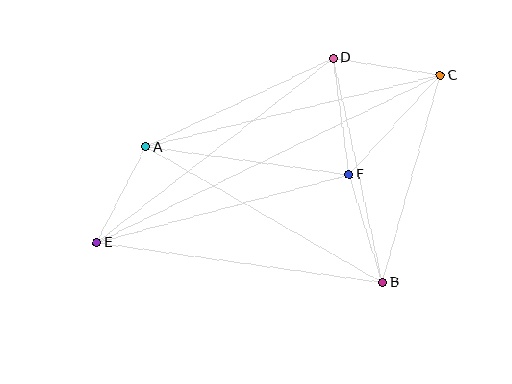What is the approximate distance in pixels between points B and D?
The distance between B and D is approximately 230 pixels.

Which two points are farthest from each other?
Points C and E are farthest from each other.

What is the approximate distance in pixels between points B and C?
The distance between B and C is approximately 215 pixels.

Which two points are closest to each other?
Points A and E are closest to each other.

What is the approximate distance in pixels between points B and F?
The distance between B and F is approximately 113 pixels.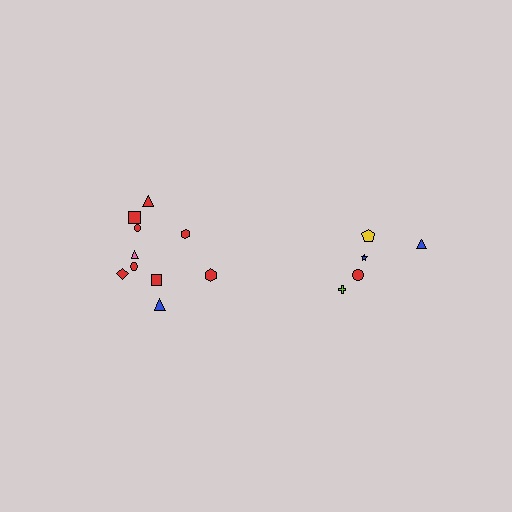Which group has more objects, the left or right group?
The left group.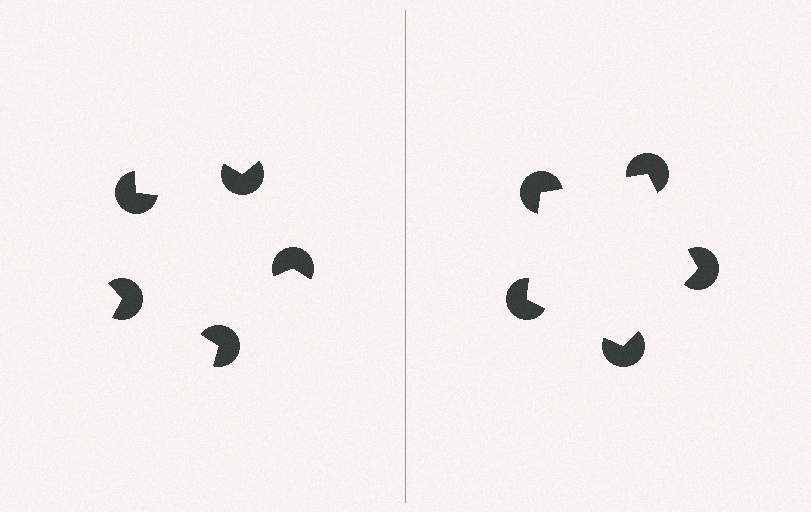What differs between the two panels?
The pac-man discs are positioned identically on both sides; only the wedge orientations differ. On the right they align to a pentagon; on the left they are misaligned.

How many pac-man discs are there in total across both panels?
10 — 5 on each side.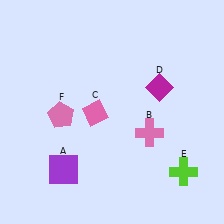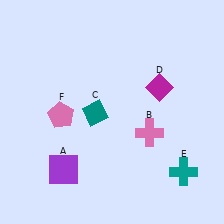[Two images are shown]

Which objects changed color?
C changed from pink to teal. E changed from lime to teal.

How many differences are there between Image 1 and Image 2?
There are 2 differences between the two images.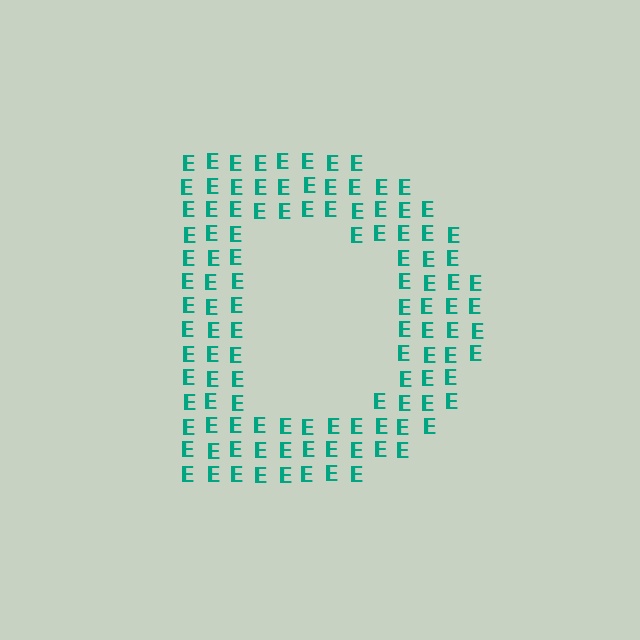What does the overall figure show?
The overall figure shows the letter D.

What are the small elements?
The small elements are letter E's.